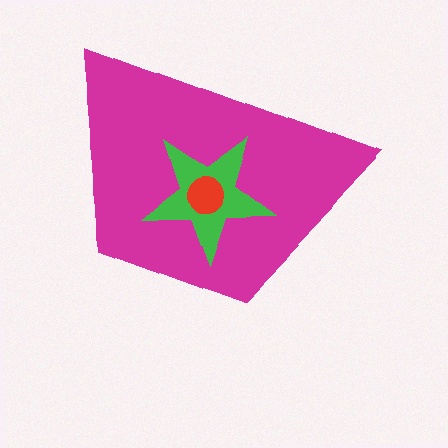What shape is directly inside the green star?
The red circle.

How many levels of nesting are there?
3.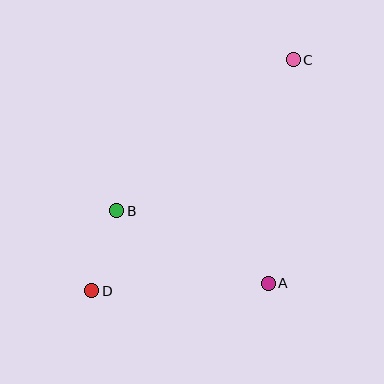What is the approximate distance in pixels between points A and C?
The distance between A and C is approximately 225 pixels.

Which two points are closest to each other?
Points B and D are closest to each other.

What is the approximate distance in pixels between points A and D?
The distance between A and D is approximately 176 pixels.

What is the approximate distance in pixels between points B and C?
The distance between B and C is approximately 232 pixels.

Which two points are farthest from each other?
Points C and D are farthest from each other.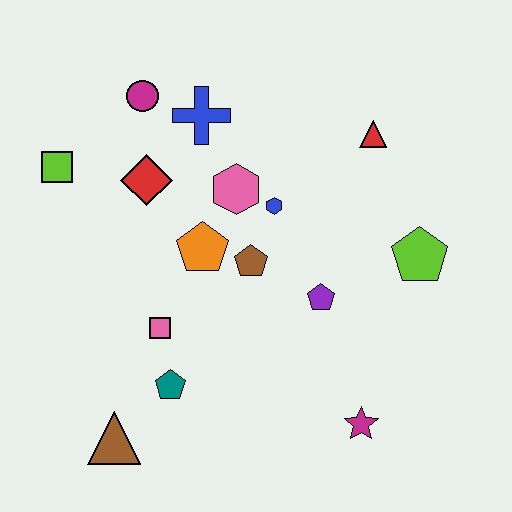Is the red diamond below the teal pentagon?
No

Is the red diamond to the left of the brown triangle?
No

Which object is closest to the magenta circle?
The blue cross is closest to the magenta circle.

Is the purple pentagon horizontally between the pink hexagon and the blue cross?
No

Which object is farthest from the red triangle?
The brown triangle is farthest from the red triangle.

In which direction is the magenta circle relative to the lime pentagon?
The magenta circle is to the left of the lime pentagon.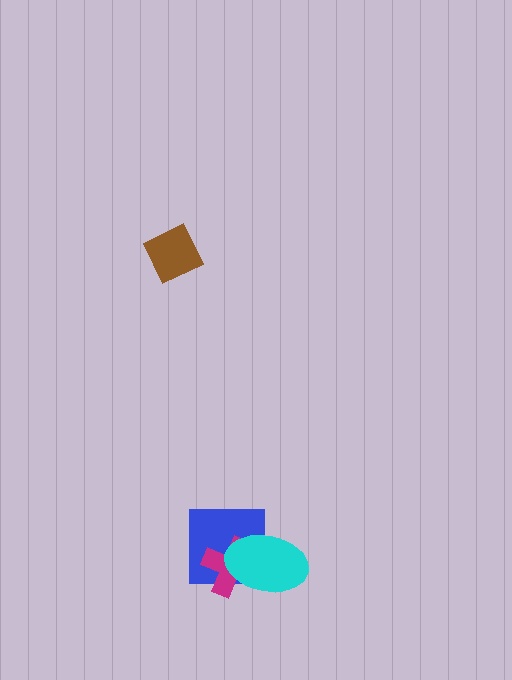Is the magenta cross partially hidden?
Yes, it is partially covered by another shape.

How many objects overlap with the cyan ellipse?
2 objects overlap with the cyan ellipse.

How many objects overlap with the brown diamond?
0 objects overlap with the brown diamond.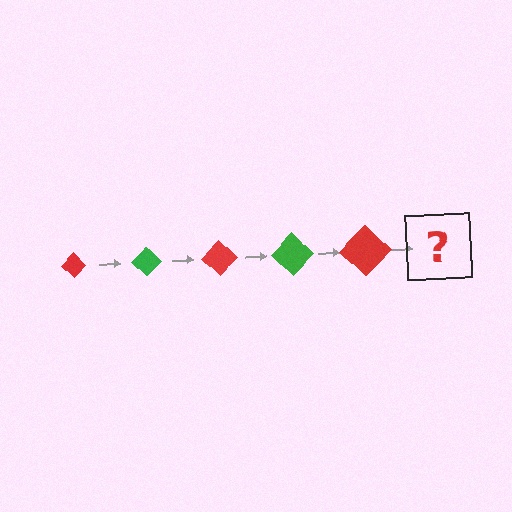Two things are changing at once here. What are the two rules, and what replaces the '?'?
The two rules are that the diamond grows larger each step and the color cycles through red and green. The '?' should be a green diamond, larger than the previous one.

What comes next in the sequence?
The next element should be a green diamond, larger than the previous one.